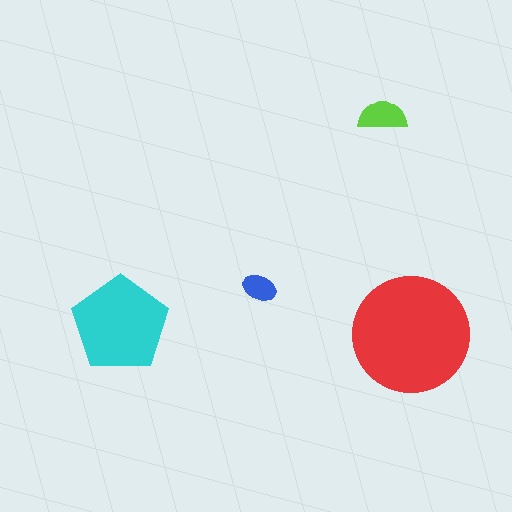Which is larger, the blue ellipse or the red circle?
The red circle.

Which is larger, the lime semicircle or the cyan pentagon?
The cyan pentagon.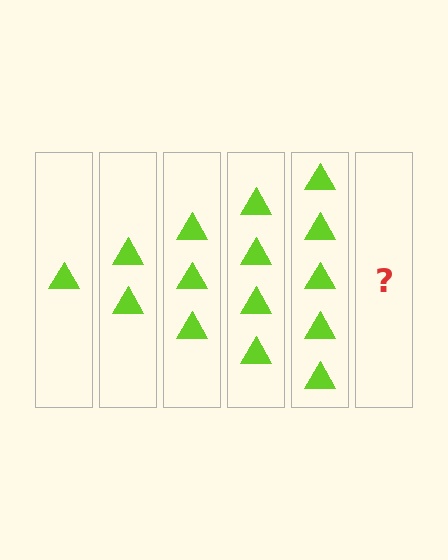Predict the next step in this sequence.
The next step is 6 triangles.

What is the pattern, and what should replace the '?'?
The pattern is that each step adds one more triangle. The '?' should be 6 triangles.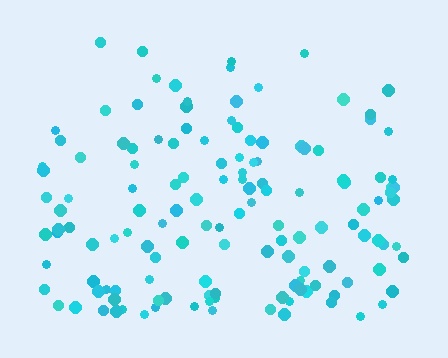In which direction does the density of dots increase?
From top to bottom, with the bottom side densest.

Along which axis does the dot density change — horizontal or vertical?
Vertical.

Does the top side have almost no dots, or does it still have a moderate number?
Still a moderate number, just noticeably fewer than the bottom.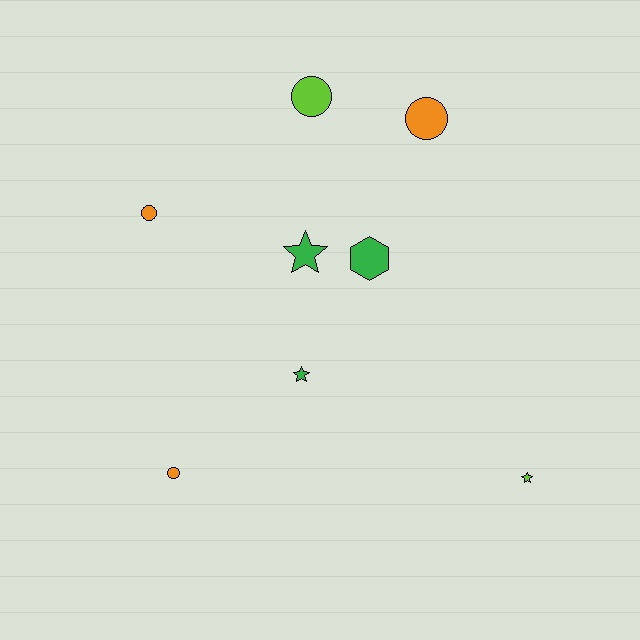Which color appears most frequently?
Orange, with 3 objects.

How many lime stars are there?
There is 1 lime star.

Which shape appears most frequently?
Circle, with 4 objects.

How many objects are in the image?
There are 8 objects.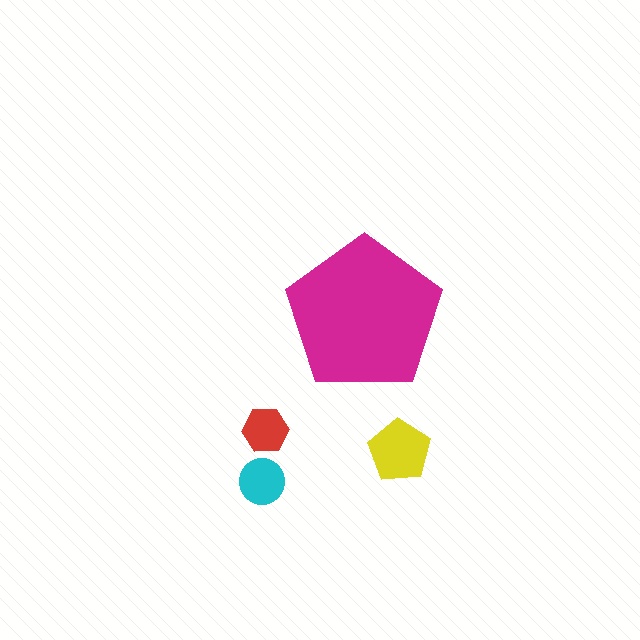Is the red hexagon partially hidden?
No, the red hexagon is fully visible.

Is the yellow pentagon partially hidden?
No, the yellow pentagon is fully visible.